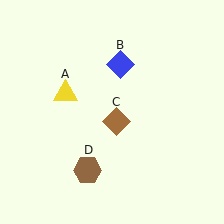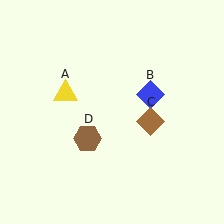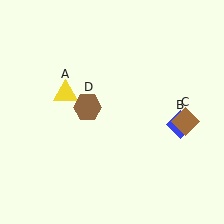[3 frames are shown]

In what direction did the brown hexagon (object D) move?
The brown hexagon (object D) moved up.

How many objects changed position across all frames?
3 objects changed position: blue diamond (object B), brown diamond (object C), brown hexagon (object D).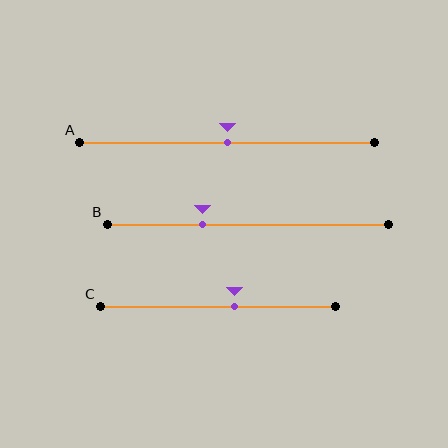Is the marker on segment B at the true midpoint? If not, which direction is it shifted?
No, the marker on segment B is shifted to the left by about 16% of the segment length.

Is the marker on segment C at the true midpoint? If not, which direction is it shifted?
No, the marker on segment C is shifted to the right by about 7% of the segment length.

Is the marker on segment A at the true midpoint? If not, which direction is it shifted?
Yes, the marker on segment A is at the true midpoint.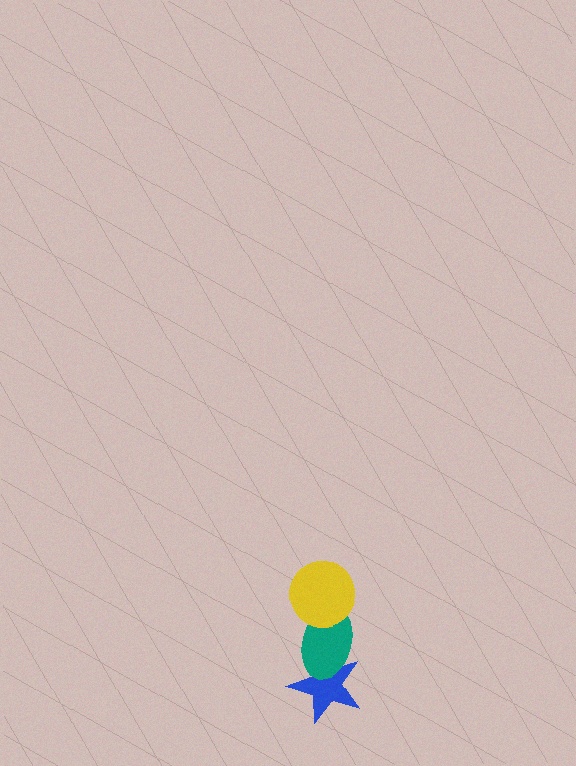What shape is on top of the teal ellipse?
The yellow circle is on top of the teal ellipse.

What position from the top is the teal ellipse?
The teal ellipse is 2nd from the top.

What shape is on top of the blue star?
The teal ellipse is on top of the blue star.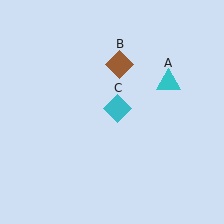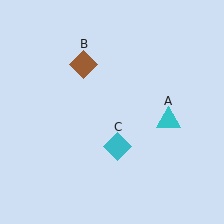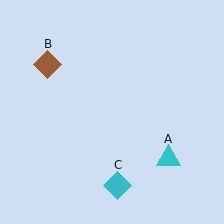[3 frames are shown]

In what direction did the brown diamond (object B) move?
The brown diamond (object B) moved left.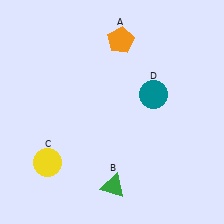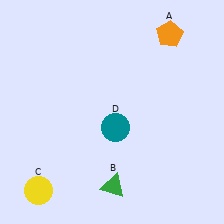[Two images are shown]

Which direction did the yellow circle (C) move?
The yellow circle (C) moved down.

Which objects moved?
The objects that moved are: the orange pentagon (A), the yellow circle (C), the teal circle (D).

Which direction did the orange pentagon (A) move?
The orange pentagon (A) moved right.